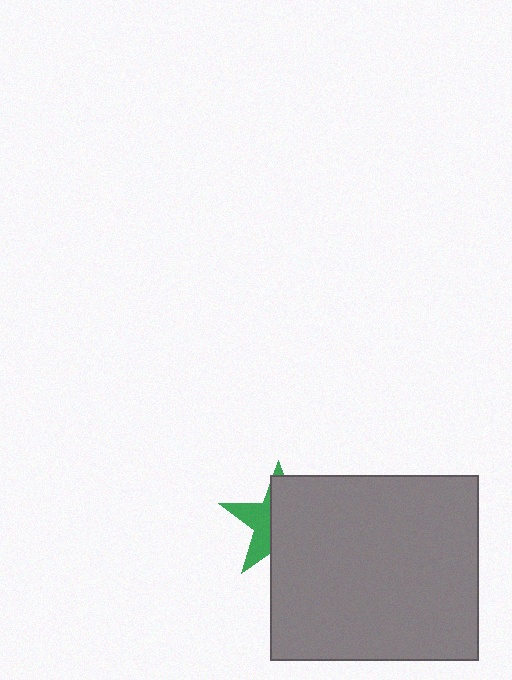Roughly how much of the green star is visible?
A small part of it is visible (roughly 37%).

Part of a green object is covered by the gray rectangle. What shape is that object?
It is a star.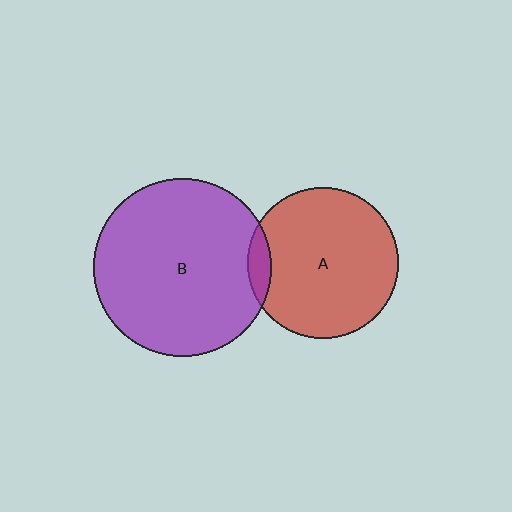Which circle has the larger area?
Circle B (purple).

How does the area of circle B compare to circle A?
Approximately 1.4 times.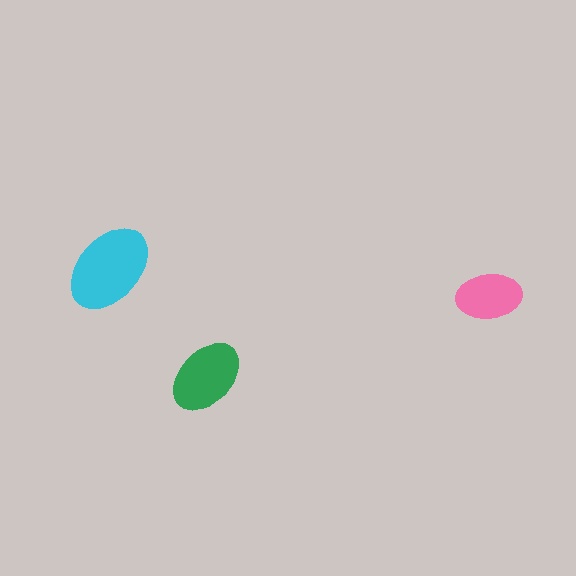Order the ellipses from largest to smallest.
the cyan one, the green one, the pink one.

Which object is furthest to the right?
The pink ellipse is rightmost.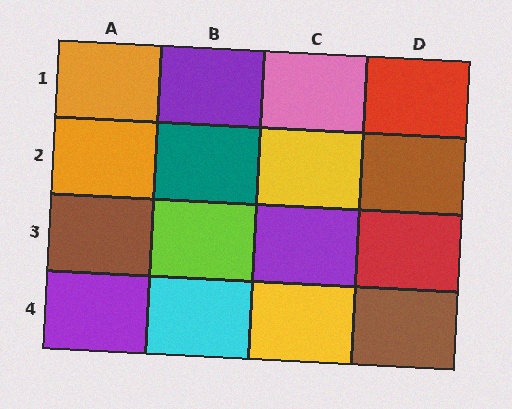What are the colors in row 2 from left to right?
Orange, teal, yellow, brown.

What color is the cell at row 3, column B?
Lime.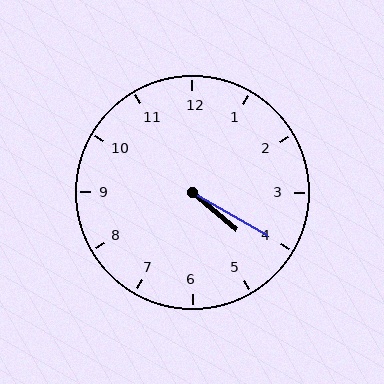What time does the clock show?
4:20.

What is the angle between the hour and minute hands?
Approximately 10 degrees.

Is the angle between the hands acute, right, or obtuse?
It is acute.